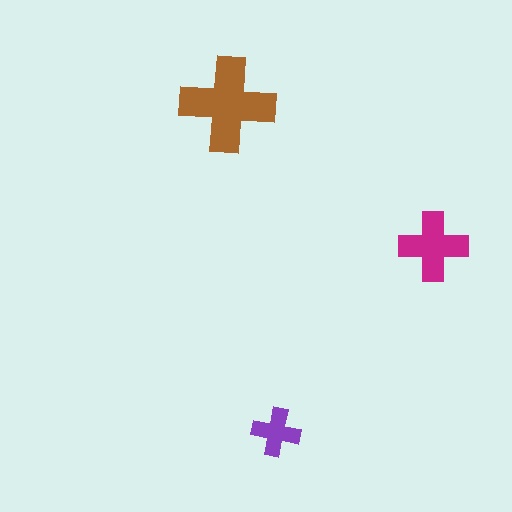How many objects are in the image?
There are 3 objects in the image.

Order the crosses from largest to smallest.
the brown one, the magenta one, the purple one.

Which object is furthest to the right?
The magenta cross is rightmost.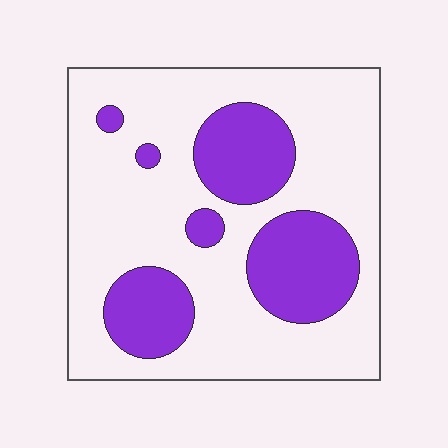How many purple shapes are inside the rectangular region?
6.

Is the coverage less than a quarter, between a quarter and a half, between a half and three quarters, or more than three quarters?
Between a quarter and a half.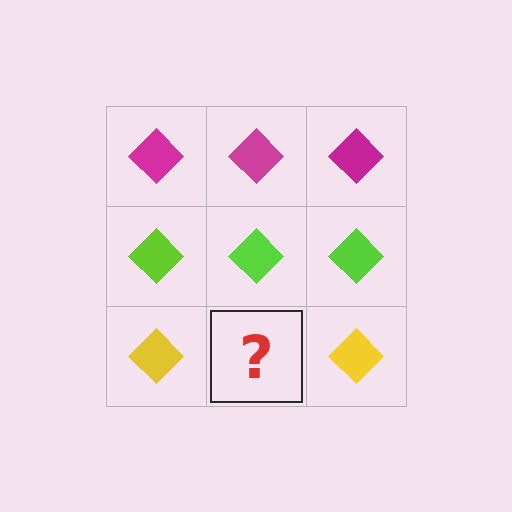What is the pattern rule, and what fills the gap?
The rule is that each row has a consistent color. The gap should be filled with a yellow diamond.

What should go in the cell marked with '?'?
The missing cell should contain a yellow diamond.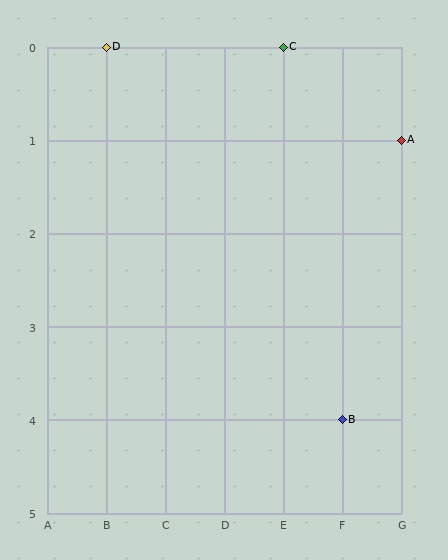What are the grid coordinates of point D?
Point D is at grid coordinates (B, 0).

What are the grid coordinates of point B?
Point B is at grid coordinates (F, 4).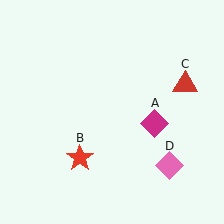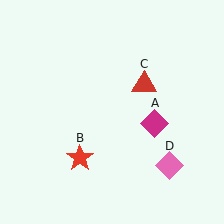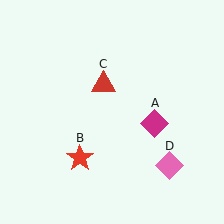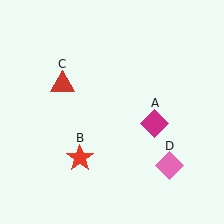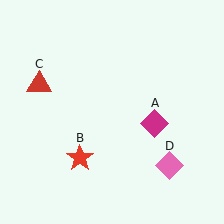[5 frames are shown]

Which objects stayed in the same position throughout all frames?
Magenta diamond (object A) and red star (object B) and pink diamond (object D) remained stationary.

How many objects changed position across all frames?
1 object changed position: red triangle (object C).